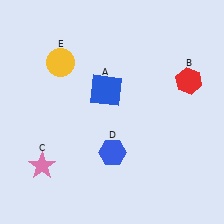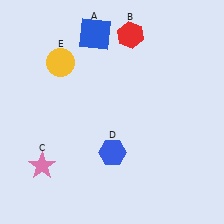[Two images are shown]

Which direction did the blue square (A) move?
The blue square (A) moved up.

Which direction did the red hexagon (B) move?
The red hexagon (B) moved left.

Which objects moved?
The objects that moved are: the blue square (A), the red hexagon (B).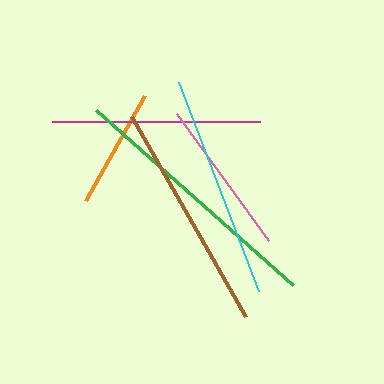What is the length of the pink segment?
The pink segment is approximately 157 pixels long.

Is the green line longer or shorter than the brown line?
The green line is longer than the brown line.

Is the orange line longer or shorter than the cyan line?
The cyan line is longer than the orange line.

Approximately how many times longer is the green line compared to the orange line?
The green line is approximately 2.2 times the length of the orange line.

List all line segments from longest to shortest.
From longest to shortest: green, brown, cyan, magenta, pink, orange.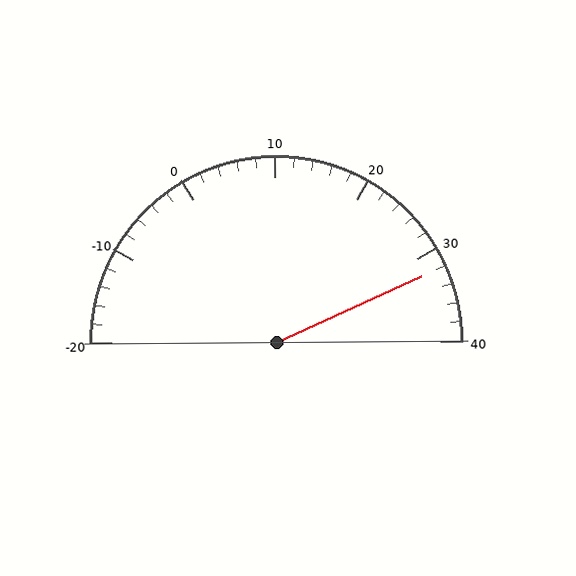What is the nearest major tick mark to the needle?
The nearest major tick mark is 30.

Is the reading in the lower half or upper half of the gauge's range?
The reading is in the upper half of the range (-20 to 40).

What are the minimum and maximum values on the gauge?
The gauge ranges from -20 to 40.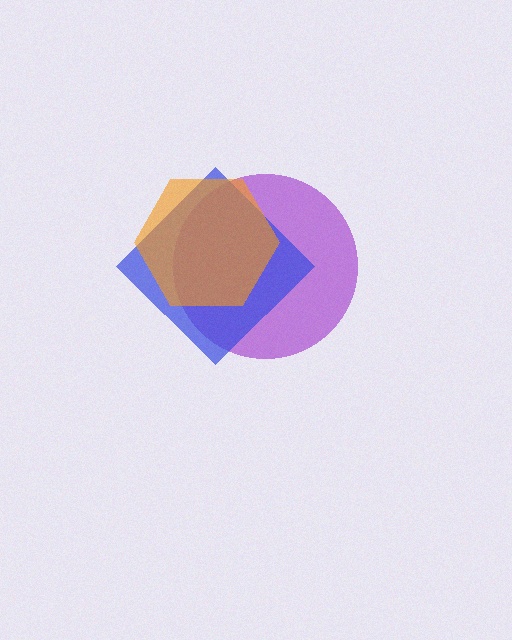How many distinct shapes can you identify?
There are 3 distinct shapes: a purple circle, a blue diamond, an orange hexagon.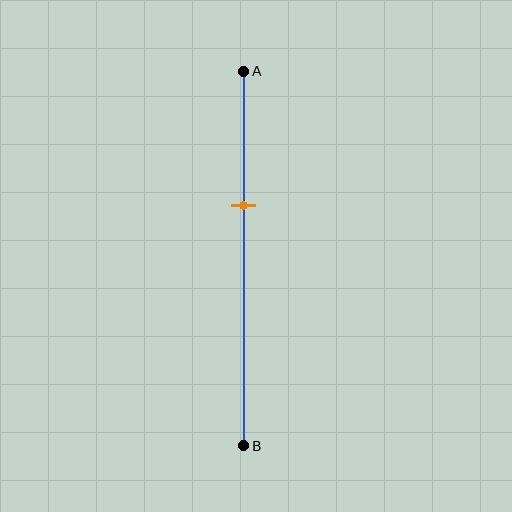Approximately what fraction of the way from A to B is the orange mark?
The orange mark is approximately 35% of the way from A to B.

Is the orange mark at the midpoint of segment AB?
No, the mark is at about 35% from A, not at the 50% midpoint.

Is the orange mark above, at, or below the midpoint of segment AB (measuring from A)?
The orange mark is above the midpoint of segment AB.